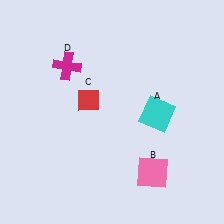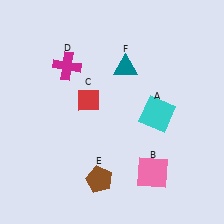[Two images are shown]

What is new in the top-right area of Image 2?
A teal triangle (F) was added in the top-right area of Image 2.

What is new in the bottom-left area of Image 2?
A brown pentagon (E) was added in the bottom-left area of Image 2.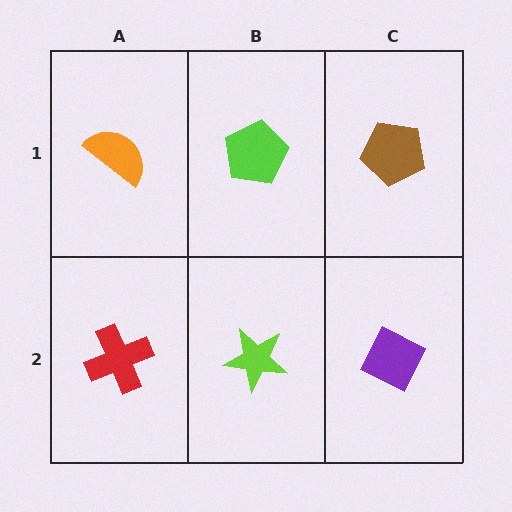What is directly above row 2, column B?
A lime pentagon.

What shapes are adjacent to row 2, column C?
A brown pentagon (row 1, column C), a lime star (row 2, column B).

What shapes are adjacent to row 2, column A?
An orange semicircle (row 1, column A), a lime star (row 2, column B).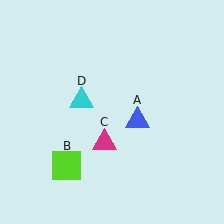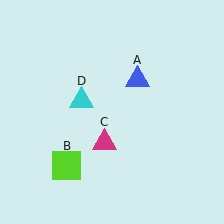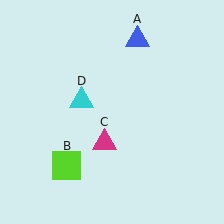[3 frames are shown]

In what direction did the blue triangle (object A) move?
The blue triangle (object A) moved up.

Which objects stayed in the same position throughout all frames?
Lime square (object B) and magenta triangle (object C) and cyan triangle (object D) remained stationary.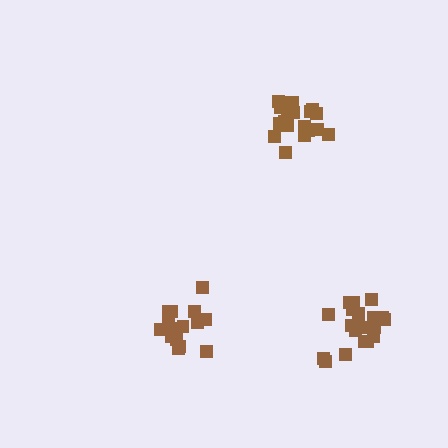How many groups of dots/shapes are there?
There are 3 groups.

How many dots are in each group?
Group 1: 19 dots, Group 2: 21 dots, Group 3: 15 dots (55 total).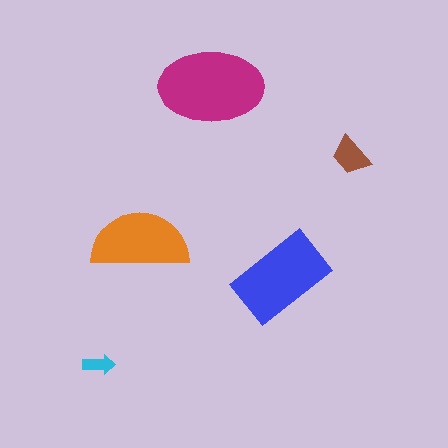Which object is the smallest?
The cyan arrow.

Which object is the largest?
The magenta ellipse.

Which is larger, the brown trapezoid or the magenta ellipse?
The magenta ellipse.